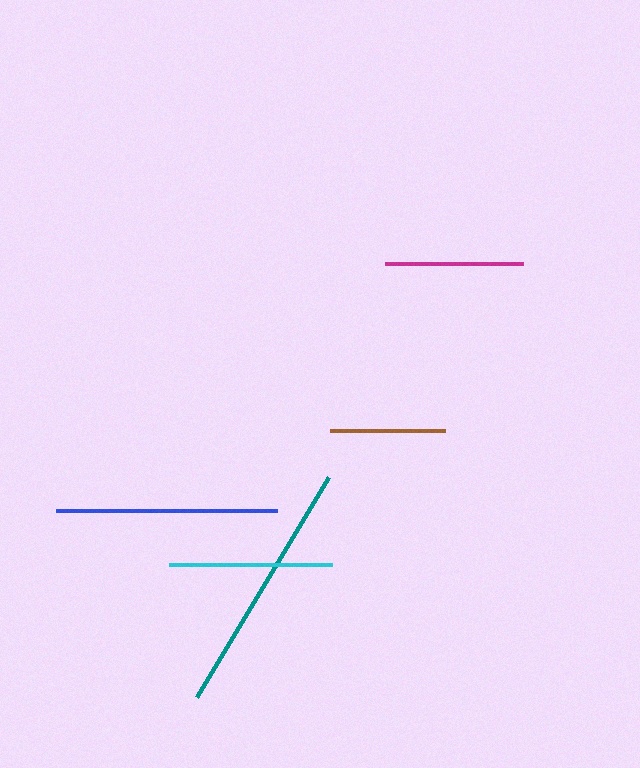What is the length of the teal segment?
The teal segment is approximately 256 pixels long.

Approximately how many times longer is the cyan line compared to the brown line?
The cyan line is approximately 1.4 times the length of the brown line.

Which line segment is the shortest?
The brown line is the shortest at approximately 114 pixels.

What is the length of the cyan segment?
The cyan segment is approximately 162 pixels long.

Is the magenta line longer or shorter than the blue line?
The blue line is longer than the magenta line.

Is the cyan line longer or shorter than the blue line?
The blue line is longer than the cyan line.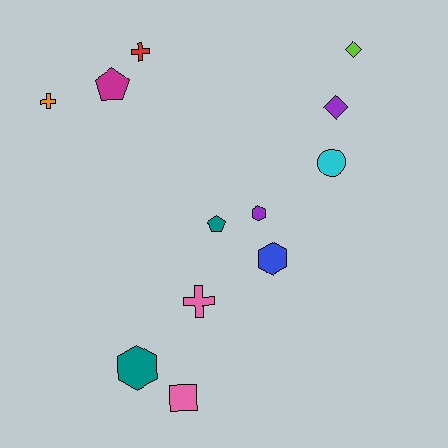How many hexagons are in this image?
There are 3 hexagons.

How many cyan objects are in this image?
There is 1 cyan object.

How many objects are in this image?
There are 12 objects.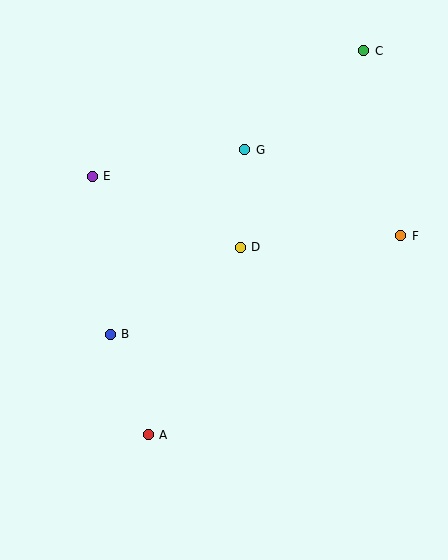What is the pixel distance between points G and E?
The distance between G and E is 154 pixels.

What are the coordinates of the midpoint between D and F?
The midpoint between D and F is at (320, 241).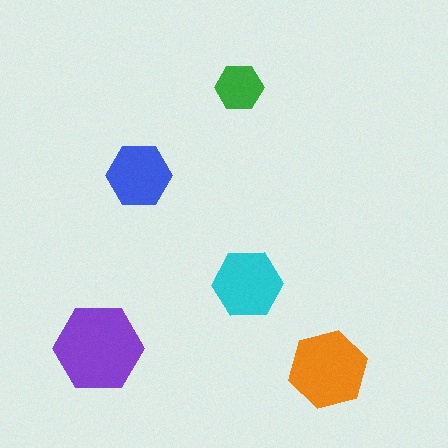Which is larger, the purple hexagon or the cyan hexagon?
The purple one.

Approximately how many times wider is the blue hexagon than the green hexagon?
About 1.5 times wider.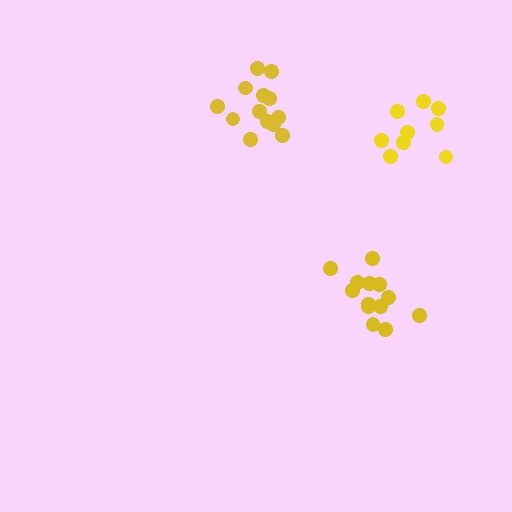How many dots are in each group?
Group 1: 9 dots, Group 2: 13 dots, Group 3: 13 dots (35 total).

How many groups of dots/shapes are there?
There are 3 groups.